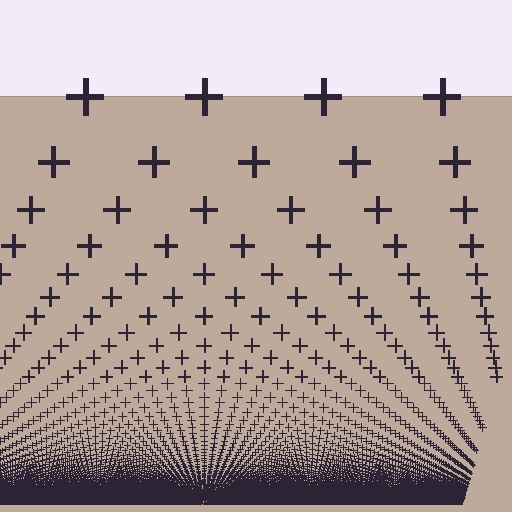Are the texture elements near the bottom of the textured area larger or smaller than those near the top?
Smaller. The gradient is inverted — elements near the bottom are smaller and denser.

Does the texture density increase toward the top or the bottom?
Density increases toward the bottom.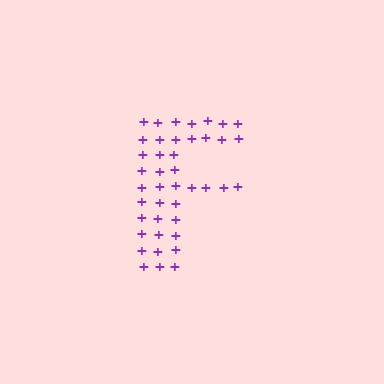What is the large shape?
The large shape is the letter F.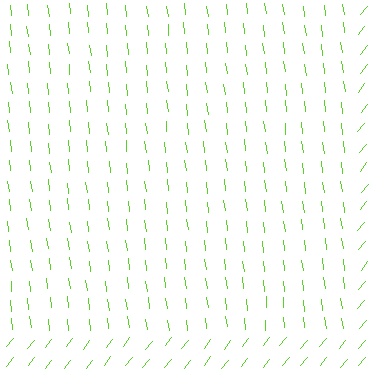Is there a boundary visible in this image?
Yes, there is a texture boundary formed by a change in line orientation.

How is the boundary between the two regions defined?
The boundary is defined purely by a change in line orientation (approximately 45 degrees difference). All lines are the same color and thickness.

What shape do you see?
I see a rectangle.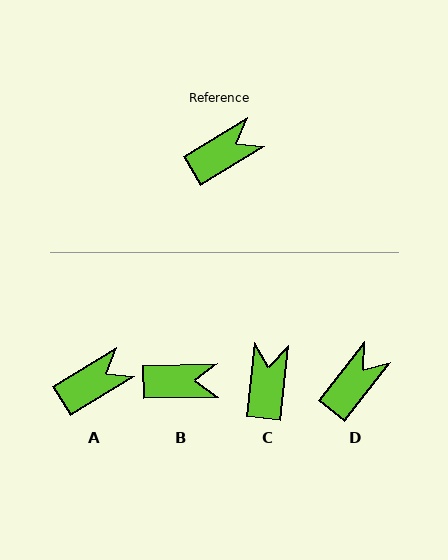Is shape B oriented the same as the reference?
No, it is off by about 30 degrees.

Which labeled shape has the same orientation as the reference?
A.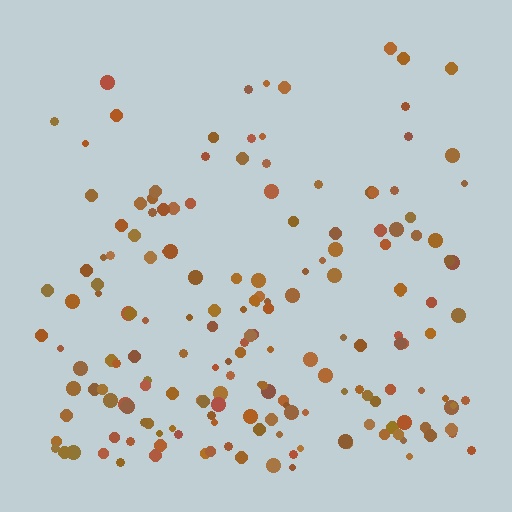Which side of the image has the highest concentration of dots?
The bottom.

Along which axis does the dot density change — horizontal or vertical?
Vertical.